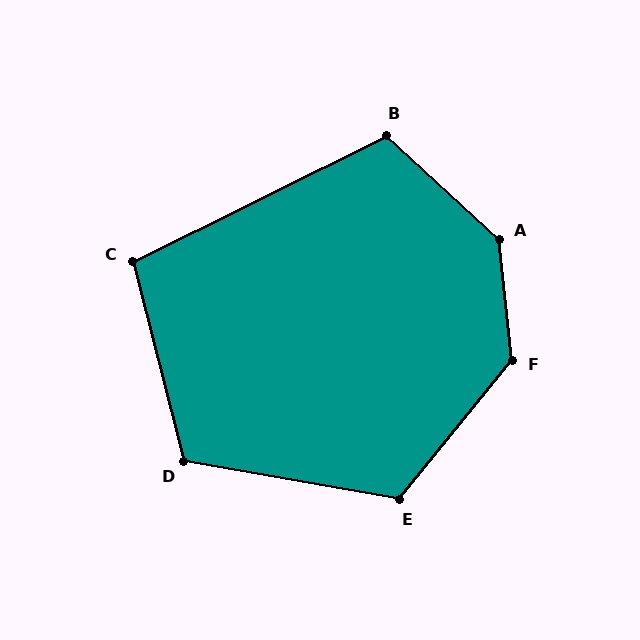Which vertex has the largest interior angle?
A, at approximately 139 degrees.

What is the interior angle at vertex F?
Approximately 135 degrees (obtuse).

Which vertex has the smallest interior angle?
C, at approximately 102 degrees.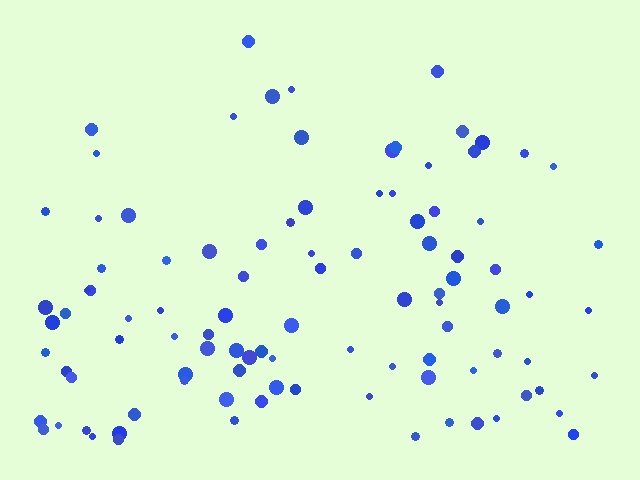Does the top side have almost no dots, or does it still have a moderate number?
Still a moderate number, just noticeably fewer than the bottom.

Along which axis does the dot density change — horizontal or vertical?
Vertical.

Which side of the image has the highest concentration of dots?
The bottom.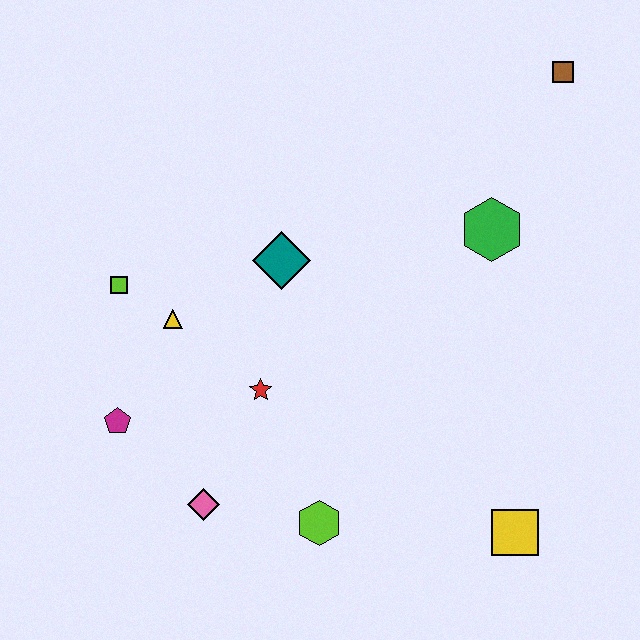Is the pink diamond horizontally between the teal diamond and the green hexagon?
No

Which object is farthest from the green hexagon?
The magenta pentagon is farthest from the green hexagon.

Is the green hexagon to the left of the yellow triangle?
No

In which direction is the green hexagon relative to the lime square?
The green hexagon is to the right of the lime square.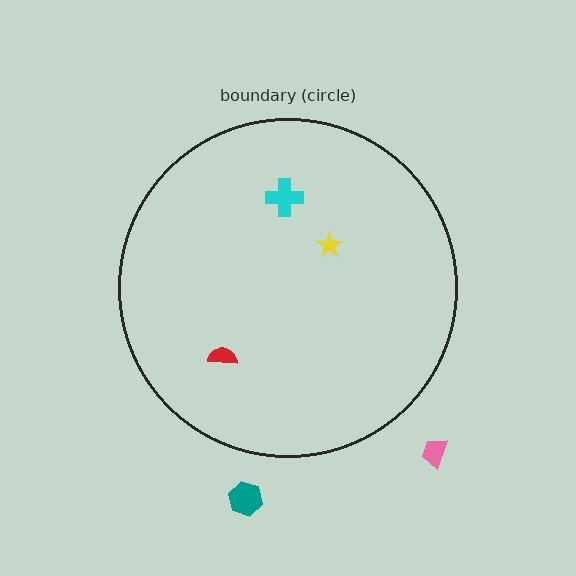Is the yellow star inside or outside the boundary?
Inside.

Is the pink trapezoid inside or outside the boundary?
Outside.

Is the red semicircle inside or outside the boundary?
Inside.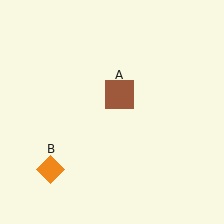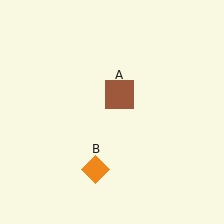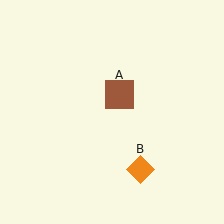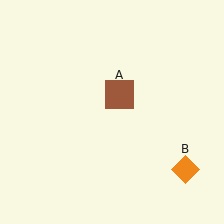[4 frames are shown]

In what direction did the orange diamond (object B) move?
The orange diamond (object B) moved right.